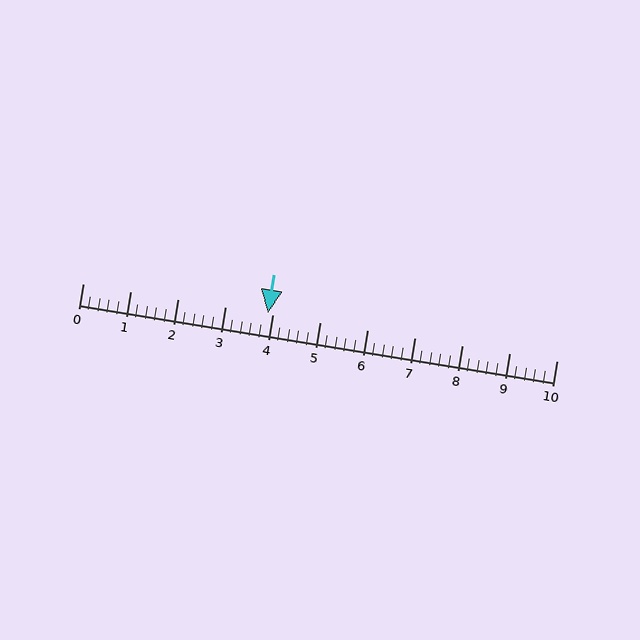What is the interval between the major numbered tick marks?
The major tick marks are spaced 1 units apart.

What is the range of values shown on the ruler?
The ruler shows values from 0 to 10.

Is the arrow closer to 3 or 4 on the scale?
The arrow is closer to 4.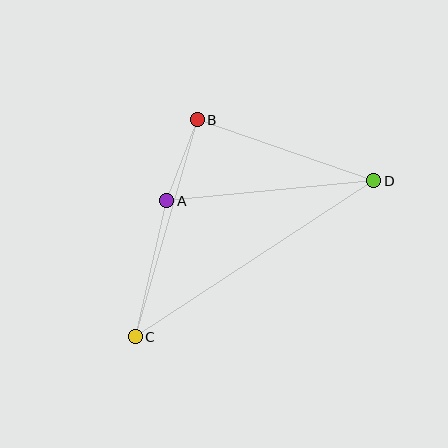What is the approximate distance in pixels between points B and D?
The distance between B and D is approximately 187 pixels.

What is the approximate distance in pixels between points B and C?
The distance between B and C is approximately 226 pixels.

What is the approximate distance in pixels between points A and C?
The distance between A and C is approximately 140 pixels.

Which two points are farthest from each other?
Points C and D are farthest from each other.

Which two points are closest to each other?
Points A and B are closest to each other.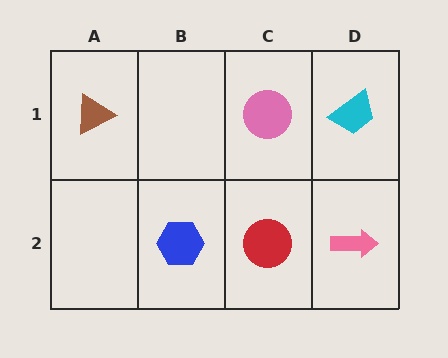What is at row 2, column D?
A pink arrow.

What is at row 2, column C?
A red circle.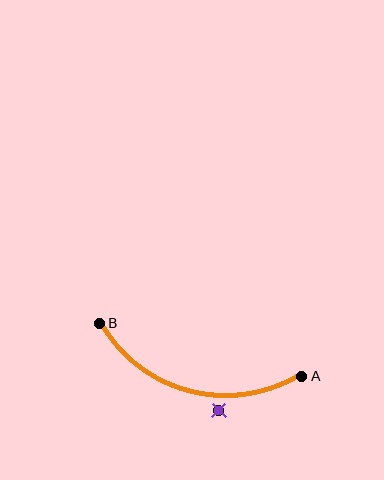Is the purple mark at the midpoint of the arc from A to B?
No — the purple mark does not lie on the arc at all. It sits slightly outside the curve.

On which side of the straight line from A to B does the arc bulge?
The arc bulges below the straight line connecting A and B.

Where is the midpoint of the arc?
The arc midpoint is the point on the curve farthest from the straight line joining A and B. It sits below that line.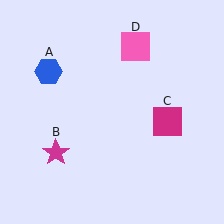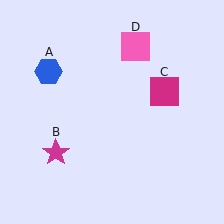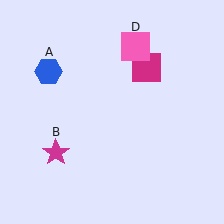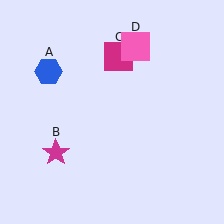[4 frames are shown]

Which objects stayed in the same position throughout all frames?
Blue hexagon (object A) and magenta star (object B) and pink square (object D) remained stationary.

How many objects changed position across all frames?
1 object changed position: magenta square (object C).